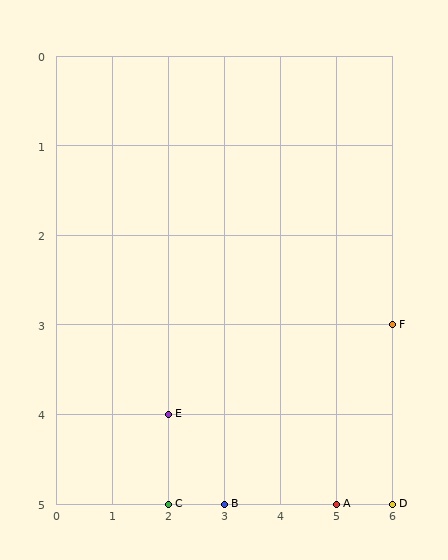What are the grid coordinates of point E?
Point E is at grid coordinates (2, 4).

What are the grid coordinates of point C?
Point C is at grid coordinates (2, 5).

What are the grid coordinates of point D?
Point D is at grid coordinates (6, 5).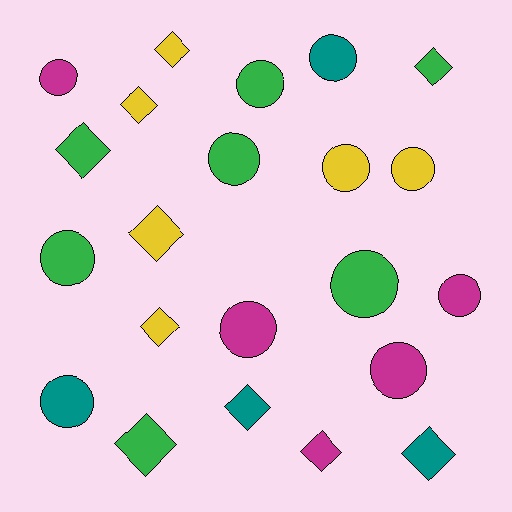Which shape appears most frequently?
Circle, with 12 objects.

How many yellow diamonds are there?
There are 4 yellow diamonds.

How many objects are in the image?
There are 22 objects.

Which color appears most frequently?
Green, with 7 objects.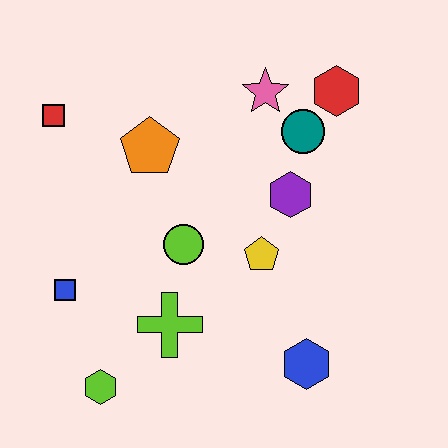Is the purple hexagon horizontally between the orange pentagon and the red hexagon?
Yes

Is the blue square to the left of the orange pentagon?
Yes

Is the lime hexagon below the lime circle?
Yes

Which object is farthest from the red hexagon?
The lime hexagon is farthest from the red hexagon.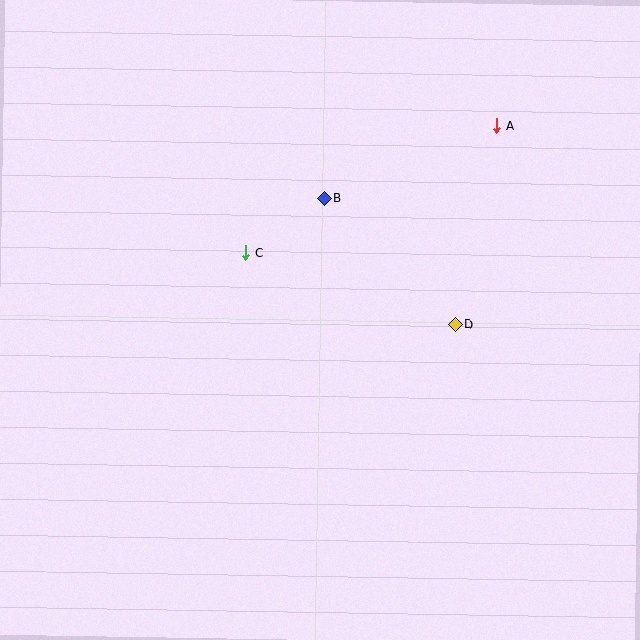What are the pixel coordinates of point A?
Point A is at (497, 125).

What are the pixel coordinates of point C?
Point C is at (246, 252).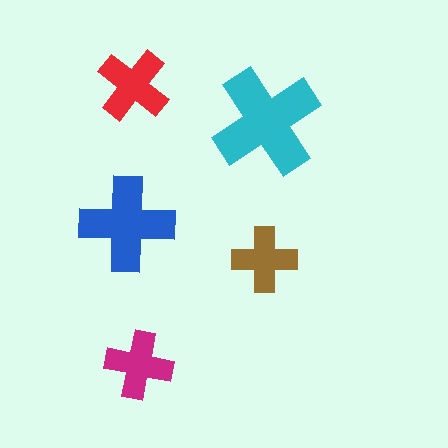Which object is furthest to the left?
The blue cross is leftmost.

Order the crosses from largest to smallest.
the cyan one, the blue one, the red one, the magenta one, the brown one.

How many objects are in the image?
There are 5 objects in the image.